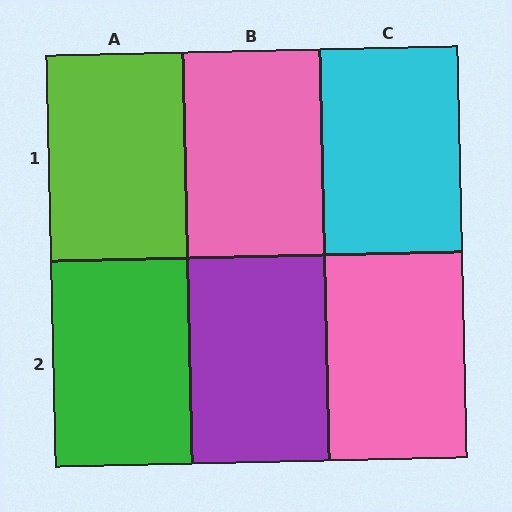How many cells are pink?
2 cells are pink.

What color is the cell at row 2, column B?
Purple.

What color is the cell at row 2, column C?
Pink.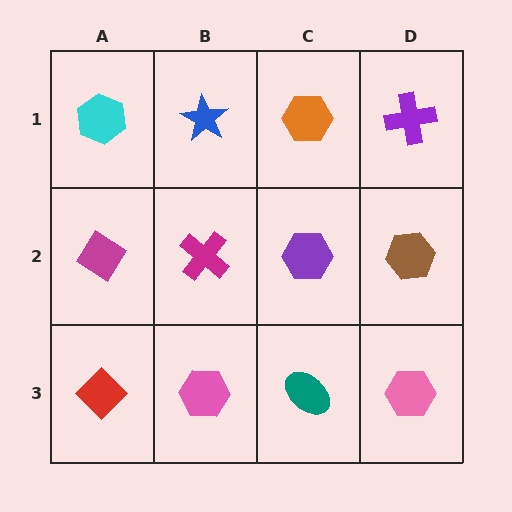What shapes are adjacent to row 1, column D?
A brown hexagon (row 2, column D), an orange hexagon (row 1, column C).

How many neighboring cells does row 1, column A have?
2.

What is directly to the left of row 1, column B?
A cyan hexagon.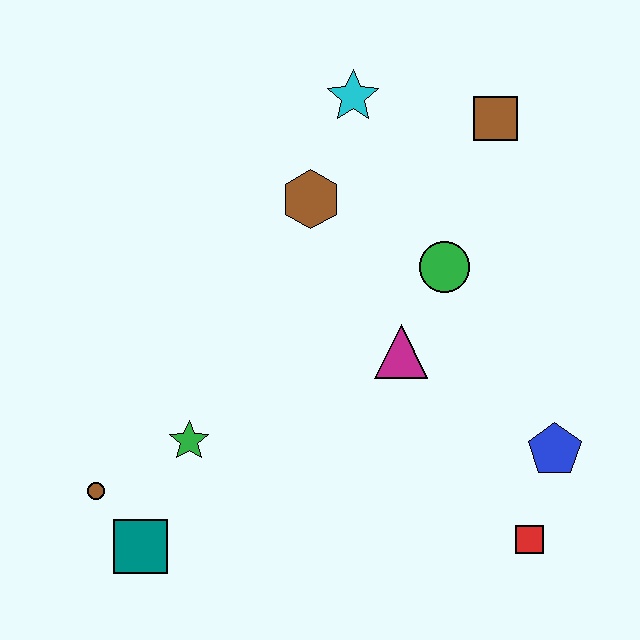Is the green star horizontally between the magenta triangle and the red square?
No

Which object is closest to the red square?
The blue pentagon is closest to the red square.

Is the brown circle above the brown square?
No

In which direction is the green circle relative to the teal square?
The green circle is to the right of the teal square.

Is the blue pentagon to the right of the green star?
Yes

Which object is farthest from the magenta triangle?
The brown circle is farthest from the magenta triangle.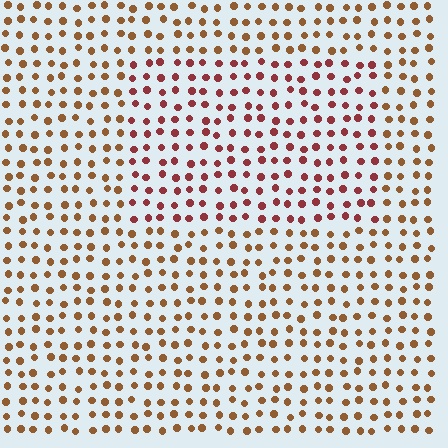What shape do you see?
I see a rectangle.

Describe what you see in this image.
The image is filled with small brown elements in a uniform arrangement. A rectangle-shaped region is visible where the elements are tinted to a slightly different hue, forming a subtle color boundary.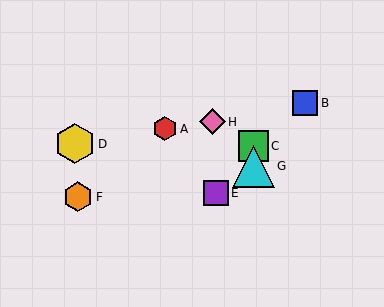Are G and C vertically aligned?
Yes, both are at x≈253.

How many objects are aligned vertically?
2 objects (C, G) are aligned vertically.